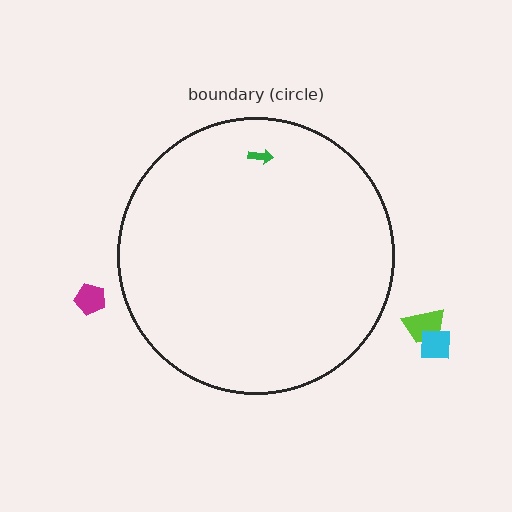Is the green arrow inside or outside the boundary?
Inside.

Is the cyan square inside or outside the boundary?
Outside.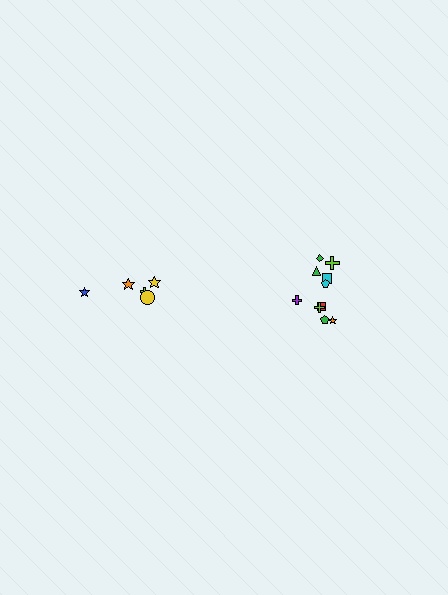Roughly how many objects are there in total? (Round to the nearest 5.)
Roughly 15 objects in total.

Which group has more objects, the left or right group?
The right group.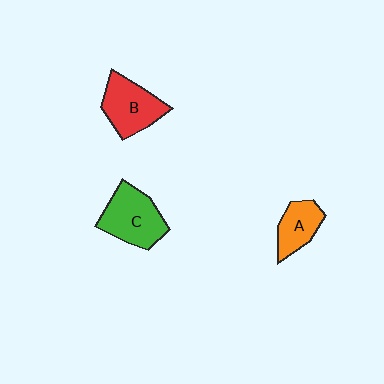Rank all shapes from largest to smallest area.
From largest to smallest: C (green), B (red), A (orange).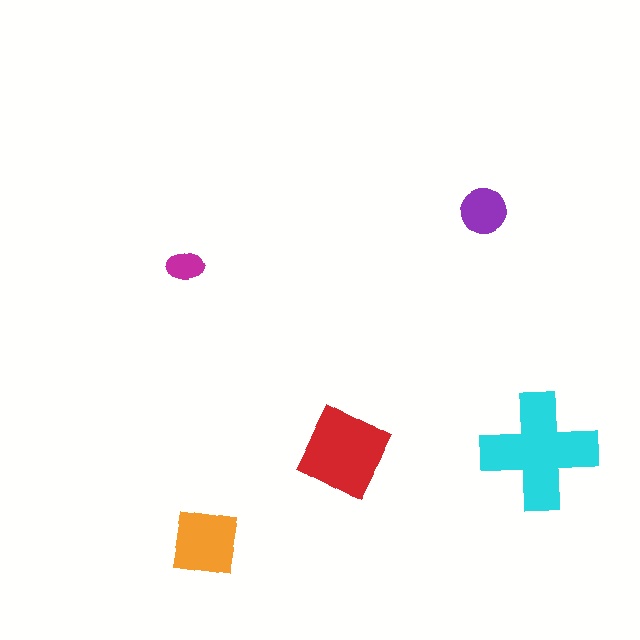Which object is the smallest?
The magenta ellipse.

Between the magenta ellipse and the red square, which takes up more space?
The red square.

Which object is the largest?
The cyan cross.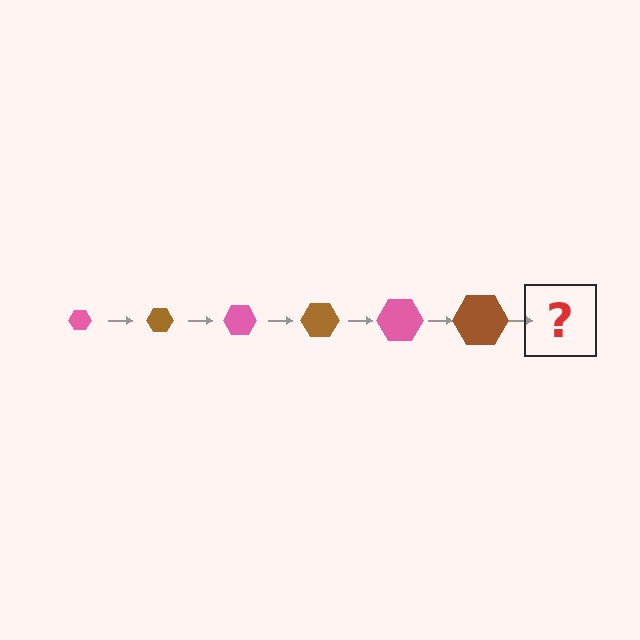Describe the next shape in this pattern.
It should be a pink hexagon, larger than the previous one.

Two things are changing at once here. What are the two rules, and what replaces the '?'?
The two rules are that the hexagon grows larger each step and the color cycles through pink and brown. The '?' should be a pink hexagon, larger than the previous one.